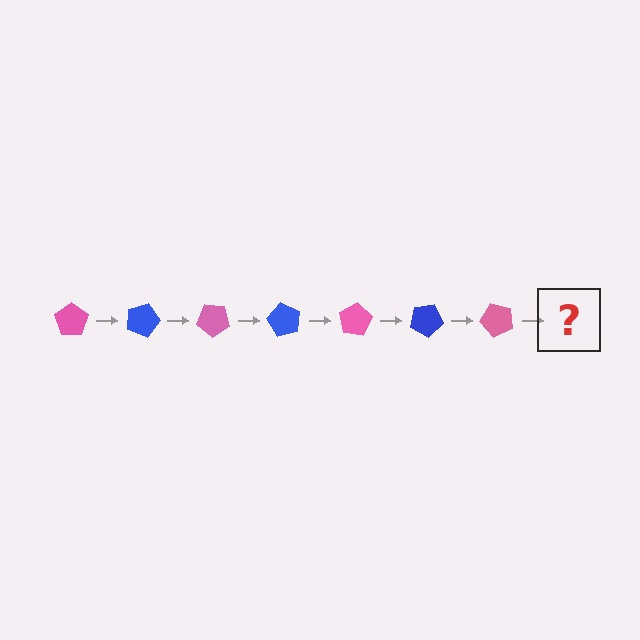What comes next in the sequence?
The next element should be a blue pentagon, rotated 140 degrees from the start.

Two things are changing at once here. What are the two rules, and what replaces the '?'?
The two rules are that it rotates 20 degrees each step and the color cycles through pink and blue. The '?' should be a blue pentagon, rotated 140 degrees from the start.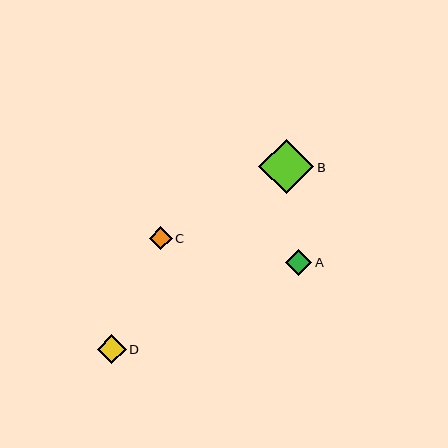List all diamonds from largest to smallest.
From largest to smallest: B, D, A, C.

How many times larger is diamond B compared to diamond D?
Diamond B is approximately 1.9 times the size of diamond D.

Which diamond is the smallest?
Diamond C is the smallest with a size of approximately 23 pixels.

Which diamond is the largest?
Diamond B is the largest with a size of approximately 55 pixels.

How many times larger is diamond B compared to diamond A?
Diamond B is approximately 2.1 times the size of diamond A.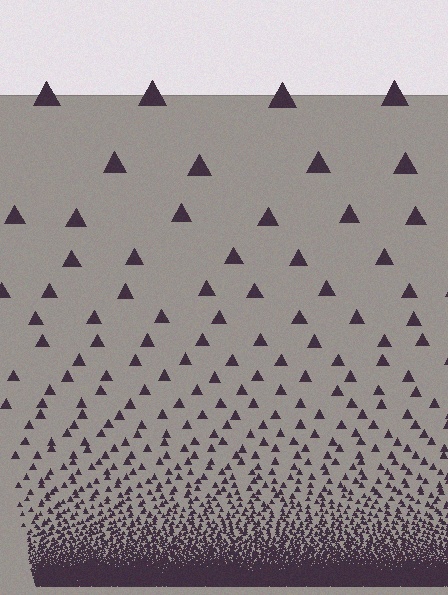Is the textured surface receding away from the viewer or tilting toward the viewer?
The surface appears to tilt toward the viewer. Texture elements get larger and sparser toward the top.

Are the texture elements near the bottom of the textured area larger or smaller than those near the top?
Smaller. The gradient is inverted — elements near the bottom are smaller and denser.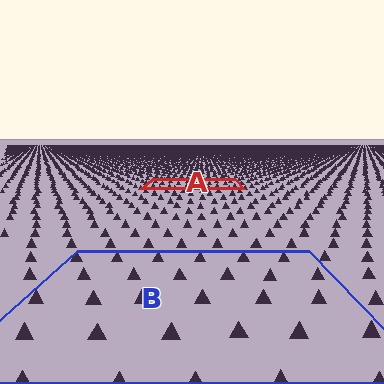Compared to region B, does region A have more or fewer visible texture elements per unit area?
Region A has more texture elements per unit area — they are packed more densely because it is farther away.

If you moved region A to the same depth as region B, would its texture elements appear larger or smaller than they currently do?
They would appear larger. At a closer depth, the same texture elements are projected at a bigger on-screen size.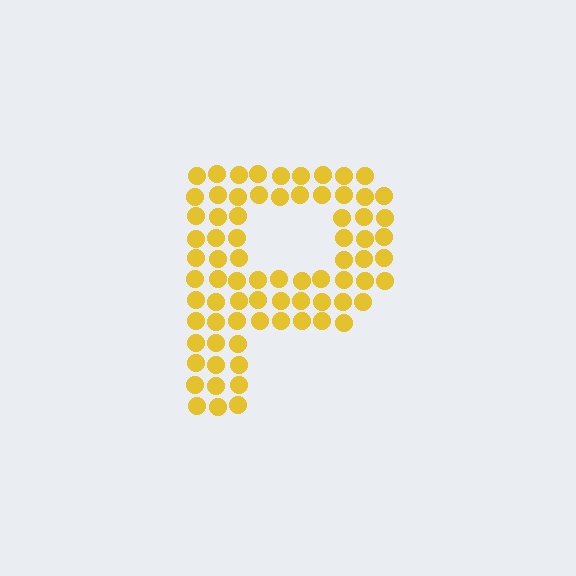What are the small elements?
The small elements are circles.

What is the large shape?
The large shape is the letter P.